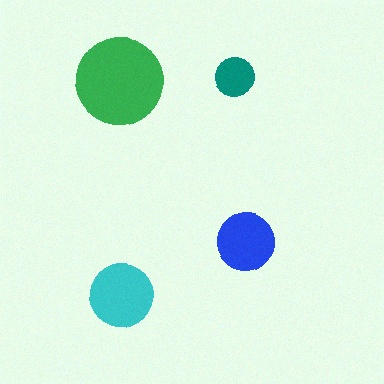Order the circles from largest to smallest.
the green one, the cyan one, the blue one, the teal one.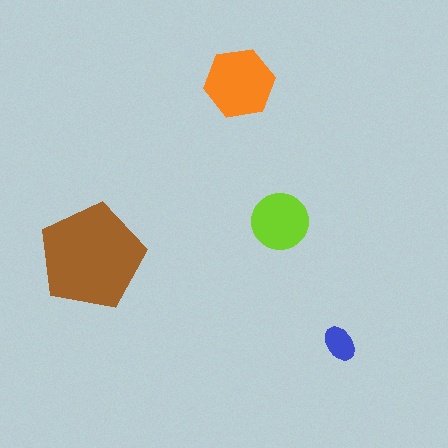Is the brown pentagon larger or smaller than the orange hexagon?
Larger.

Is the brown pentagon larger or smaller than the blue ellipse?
Larger.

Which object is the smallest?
The blue ellipse.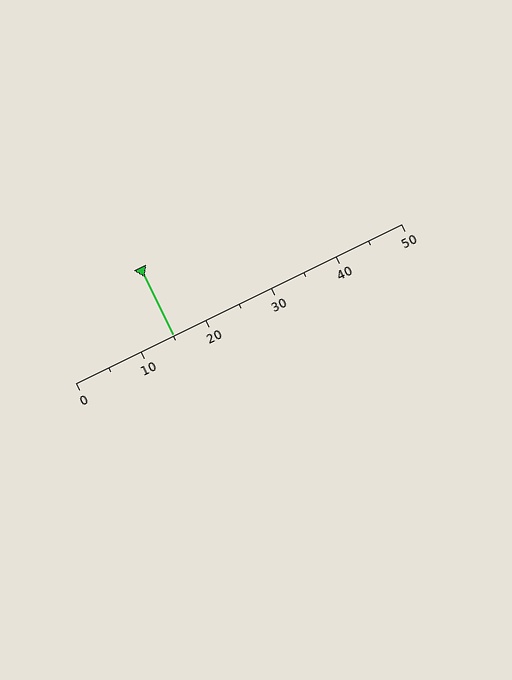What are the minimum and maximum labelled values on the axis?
The axis runs from 0 to 50.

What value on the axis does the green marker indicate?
The marker indicates approximately 15.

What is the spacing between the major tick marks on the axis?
The major ticks are spaced 10 apart.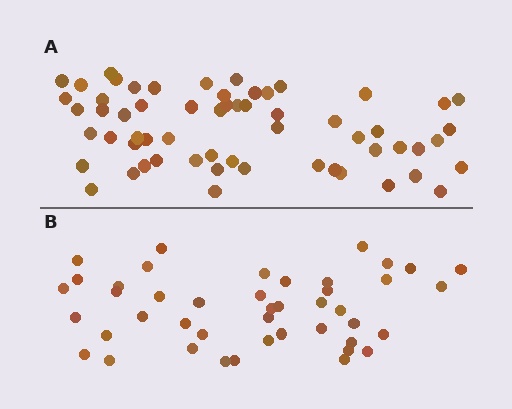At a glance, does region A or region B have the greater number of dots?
Region A (the top region) has more dots.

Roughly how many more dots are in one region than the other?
Region A has approximately 15 more dots than region B.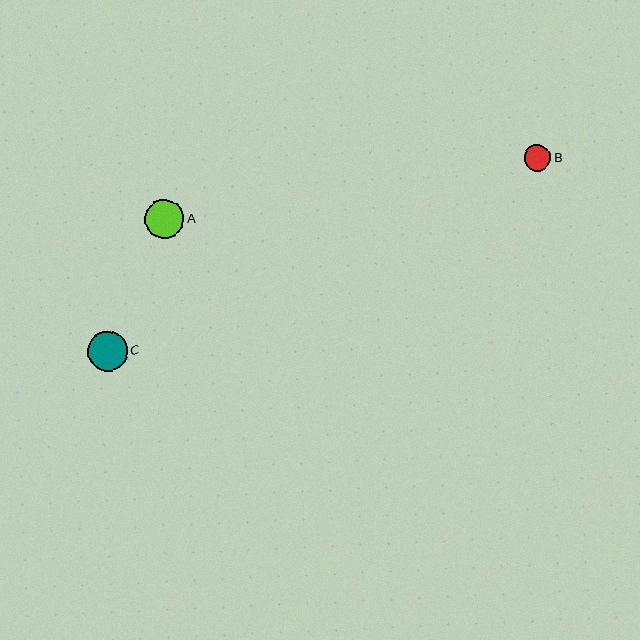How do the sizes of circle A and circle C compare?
Circle A and circle C are approximately the same size.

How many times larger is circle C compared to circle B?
Circle C is approximately 1.5 times the size of circle B.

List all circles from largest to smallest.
From largest to smallest: A, C, B.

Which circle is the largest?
Circle A is the largest with a size of approximately 40 pixels.